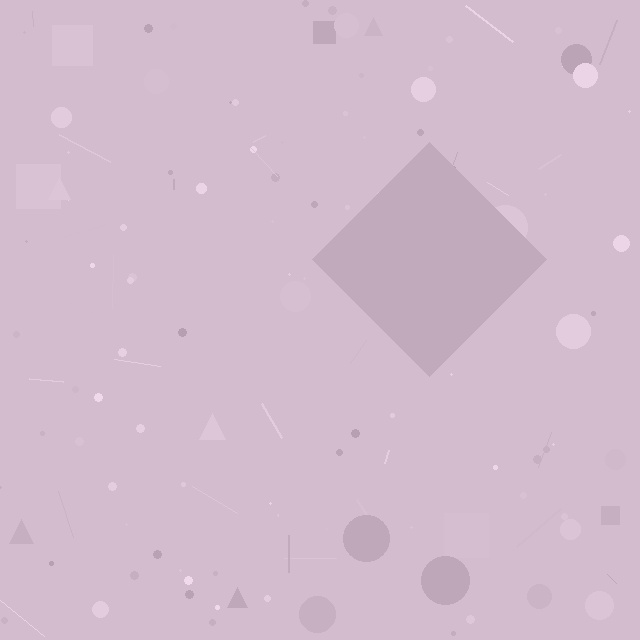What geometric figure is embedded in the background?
A diamond is embedded in the background.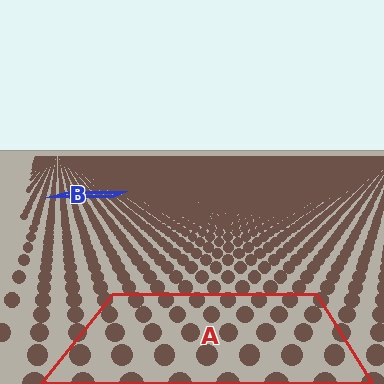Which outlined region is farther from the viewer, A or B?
Region B is farther from the viewer — the texture elements inside it appear smaller and more densely packed.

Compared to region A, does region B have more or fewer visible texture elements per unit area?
Region B has more texture elements per unit area — they are packed more densely because it is farther away.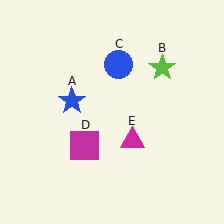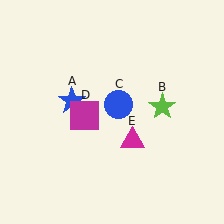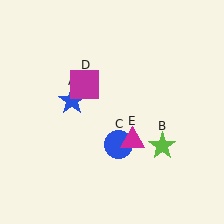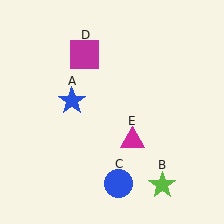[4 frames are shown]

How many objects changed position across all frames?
3 objects changed position: lime star (object B), blue circle (object C), magenta square (object D).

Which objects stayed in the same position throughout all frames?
Blue star (object A) and magenta triangle (object E) remained stationary.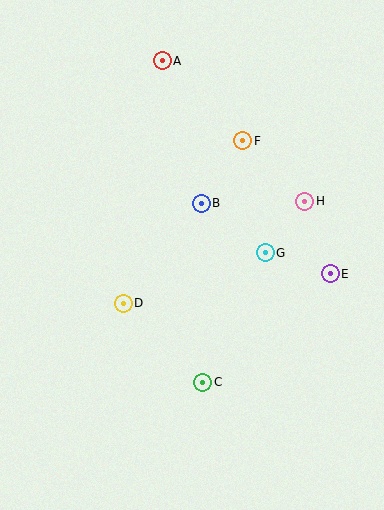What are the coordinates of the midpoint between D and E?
The midpoint between D and E is at (227, 288).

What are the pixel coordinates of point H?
Point H is at (305, 201).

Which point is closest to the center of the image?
Point B at (201, 203) is closest to the center.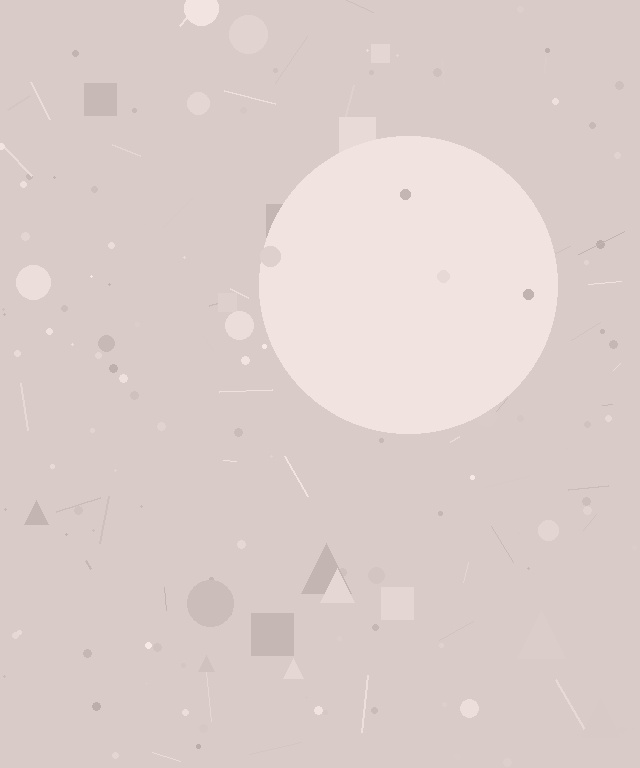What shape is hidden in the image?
A circle is hidden in the image.